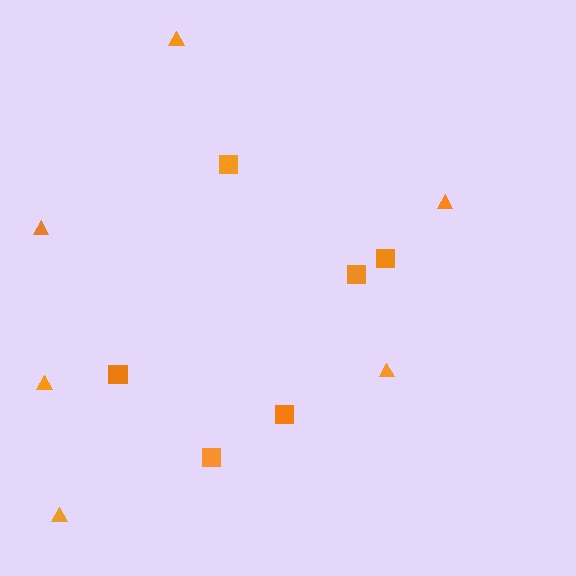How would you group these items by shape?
There are 2 groups: one group of triangles (6) and one group of squares (6).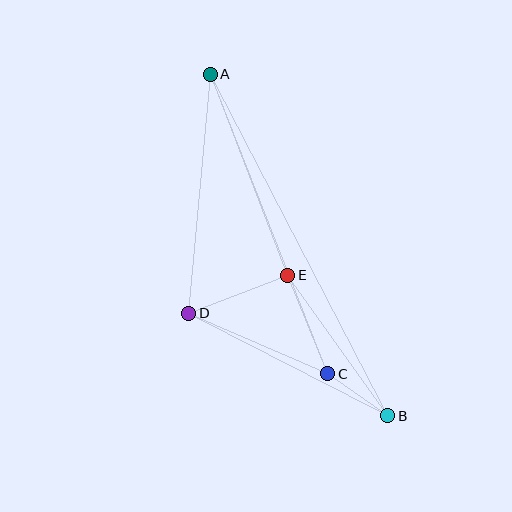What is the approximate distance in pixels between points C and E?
The distance between C and E is approximately 106 pixels.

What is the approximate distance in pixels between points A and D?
The distance between A and D is approximately 240 pixels.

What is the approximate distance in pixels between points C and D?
The distance between C and D is approximately 151 pixels.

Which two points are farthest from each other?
Points A and B are farthest from each other.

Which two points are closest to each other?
Points B and C are closest to each other.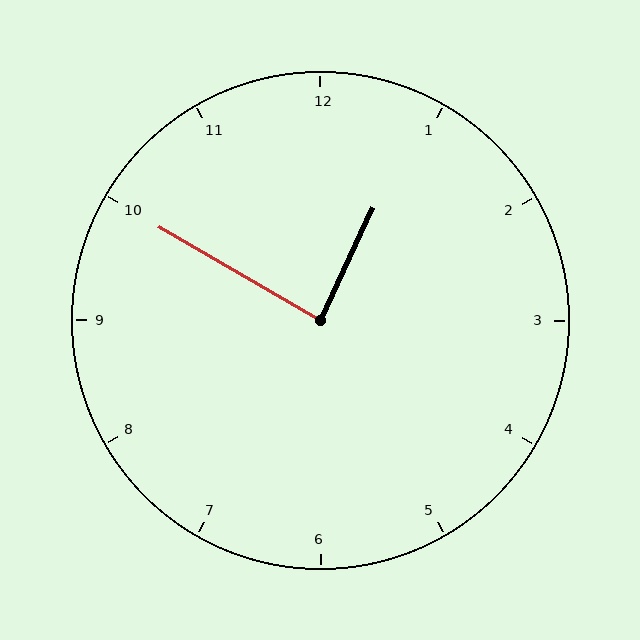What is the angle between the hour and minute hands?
Approximately 85 degrees.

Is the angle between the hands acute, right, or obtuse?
It is right.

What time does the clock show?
12:50.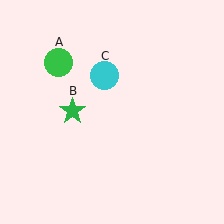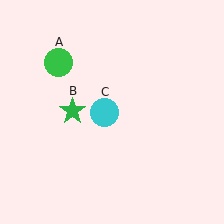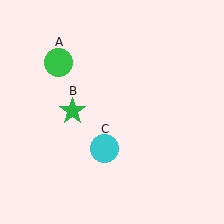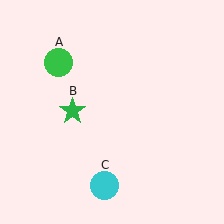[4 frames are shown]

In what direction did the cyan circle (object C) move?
The cyan circle (object C) moved down.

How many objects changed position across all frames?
1 object changed position: cyan circle (object C).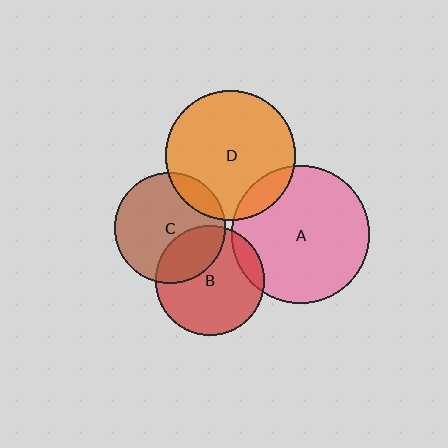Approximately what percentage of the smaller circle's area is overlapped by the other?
Approximately 30%.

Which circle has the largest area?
Circle A (pink).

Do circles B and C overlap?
Yes.